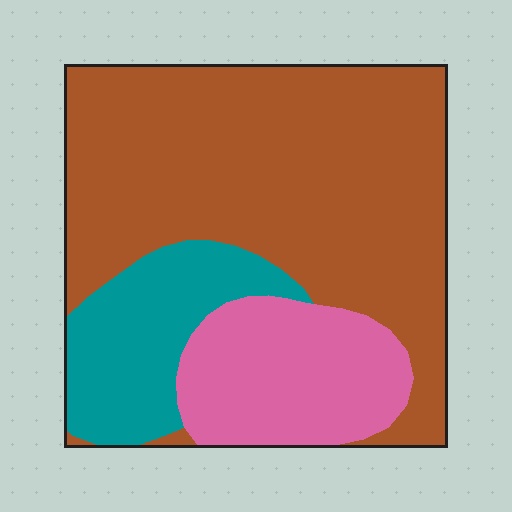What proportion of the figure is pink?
Pink covers around 20% of the figure.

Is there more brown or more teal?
Brown.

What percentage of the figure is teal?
Teal takes up between a sixth and a third of the figure.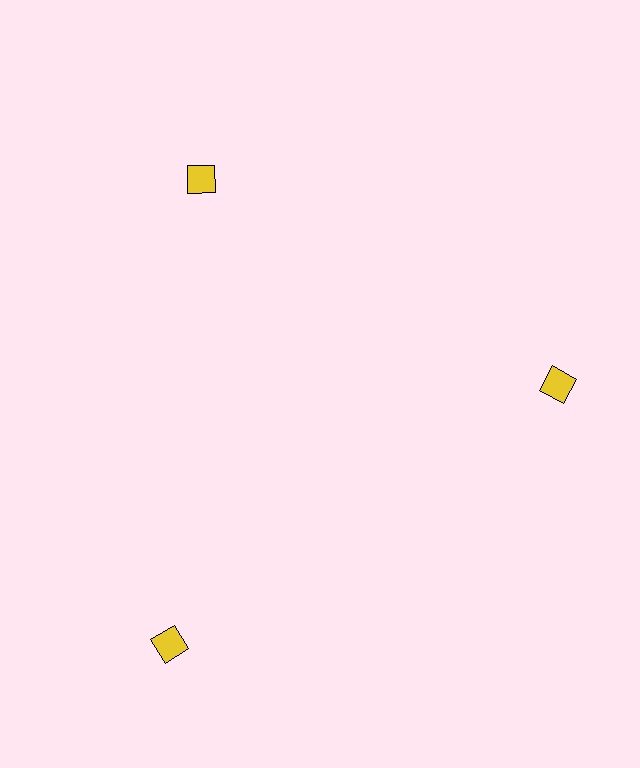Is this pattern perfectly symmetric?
No. The 3 yellow squares are arranged in a ring, but one element near the 7 o'clock position is pushed outward from the center, breaking the 3-fold rotational symmetry.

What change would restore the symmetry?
The symmetry would be restored by moving it inward, back onto the ring so that all 3 squares sit at equal angles and equal distance from the center.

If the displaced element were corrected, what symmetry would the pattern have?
It would have 3-fold rotational symmetry — the pattern would map onto itself every 120 degrees.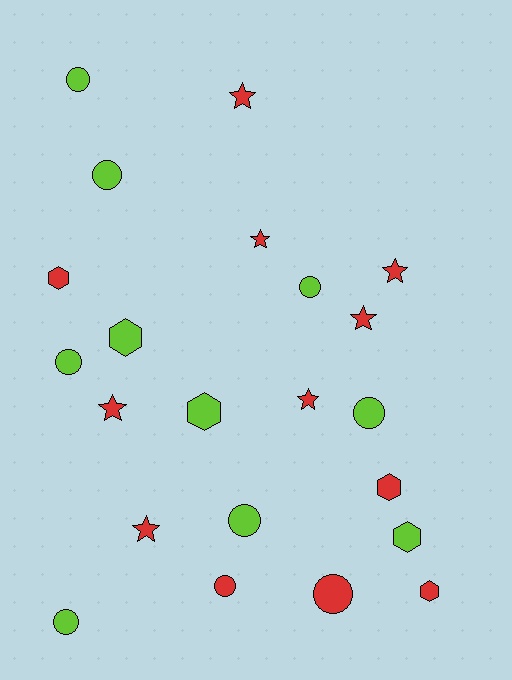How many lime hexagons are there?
There are 3 lime hexagons.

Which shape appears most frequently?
Circle, with 9 objects.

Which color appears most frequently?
Red, with 12 objects.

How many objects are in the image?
There are 22 objects.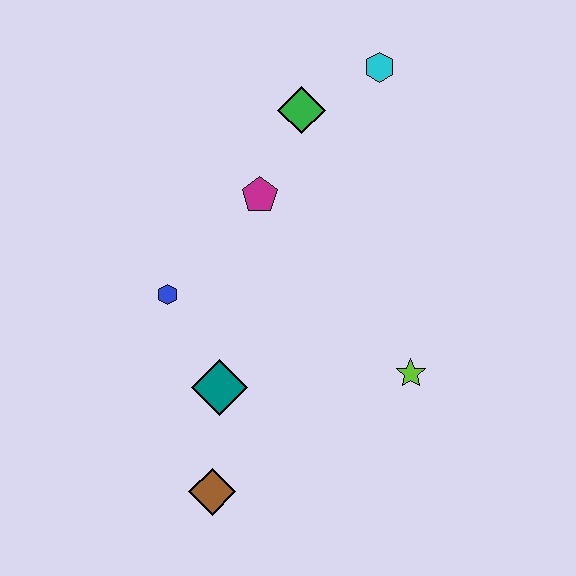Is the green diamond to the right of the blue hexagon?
Yes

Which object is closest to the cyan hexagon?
The green diamond is closest to the cyan hexagon.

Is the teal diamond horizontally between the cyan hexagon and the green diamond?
No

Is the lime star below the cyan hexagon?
Yes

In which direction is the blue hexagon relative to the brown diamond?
The blue hexagon is above the brown diamond.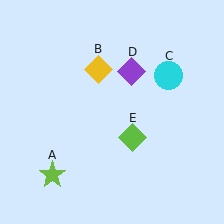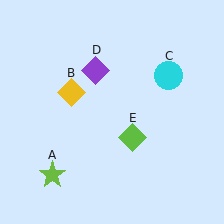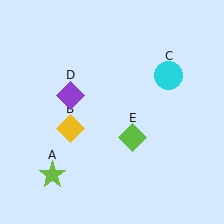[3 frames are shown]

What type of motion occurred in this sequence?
The yellow diamond (object B), purple diamond (object D) rotated counterclockwise around the center of the scene.